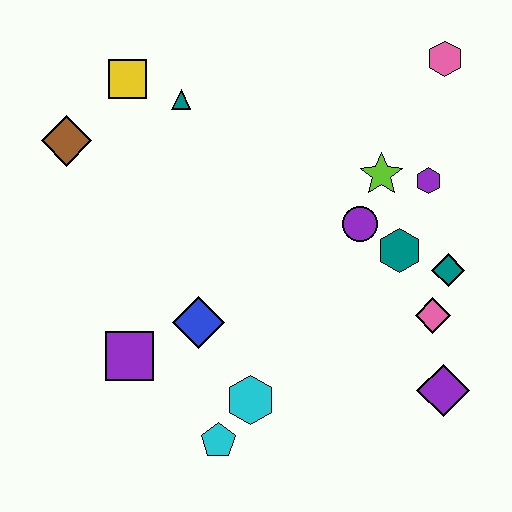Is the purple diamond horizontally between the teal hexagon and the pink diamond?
No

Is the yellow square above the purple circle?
Yes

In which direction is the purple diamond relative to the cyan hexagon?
The purple diamond is to the right of the cyan hexagon.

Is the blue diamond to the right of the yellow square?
Yes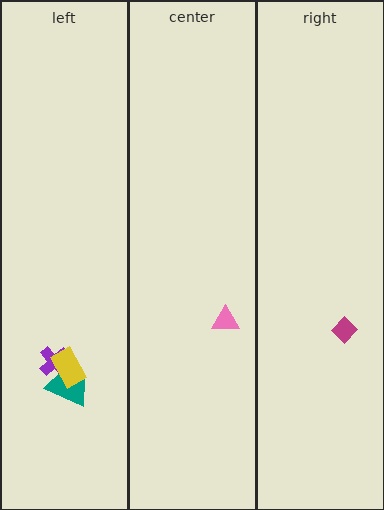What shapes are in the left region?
The teal trapezoid, the purple cross, the yellow rectangle.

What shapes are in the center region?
The pink triangle.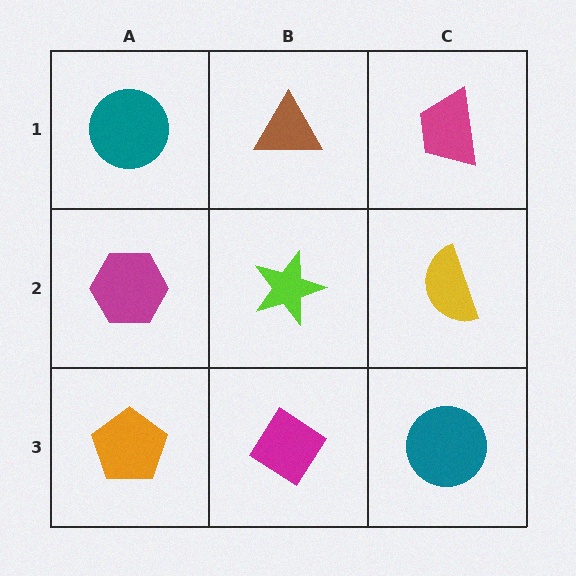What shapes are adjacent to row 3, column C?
A yellow semicircle (row 2, column C), a magenta diamond (row 3, column B).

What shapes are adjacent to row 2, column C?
A magenta trapezoid (row 1, column C), a teal circle (row 3, column C), a lime star (row 2, column B).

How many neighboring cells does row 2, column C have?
3.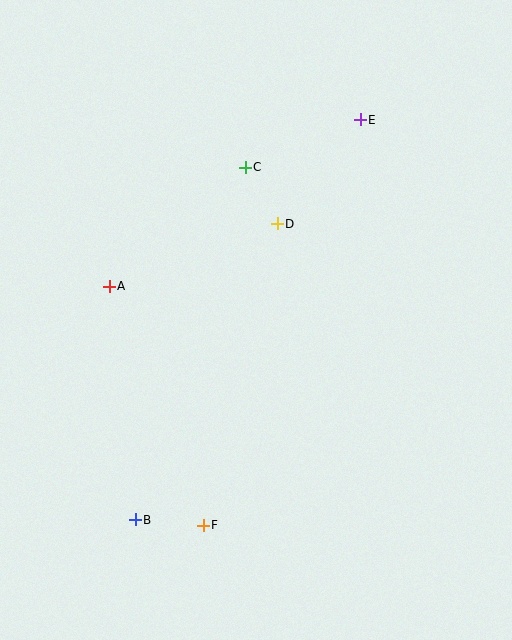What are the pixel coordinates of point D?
Point D is at (277, 224).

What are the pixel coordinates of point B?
Point B is at (135, 520).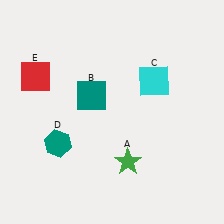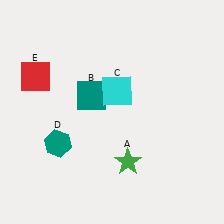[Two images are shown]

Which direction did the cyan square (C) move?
The cyan square (C) moved left.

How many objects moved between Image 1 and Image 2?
1 object moved between the two images.